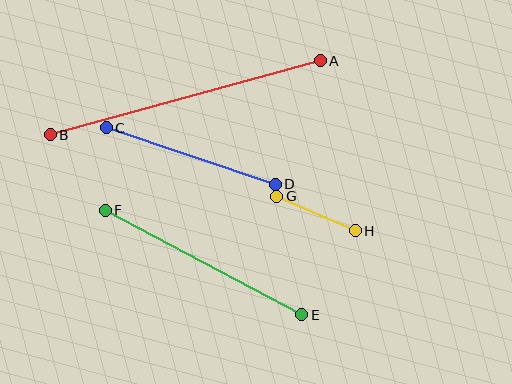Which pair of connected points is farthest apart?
Points A and B are farthest apart.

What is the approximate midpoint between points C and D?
The midpoint is at approximately (191, 156) pixels.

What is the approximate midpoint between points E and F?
The midpoint is at approximately (204, 262) pixels.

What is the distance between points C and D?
The distance is approximately 178 pixels.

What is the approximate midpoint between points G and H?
The midpoint is at approximately (316, 213) pixels.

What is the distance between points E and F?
The distance is approximately 222 pixels.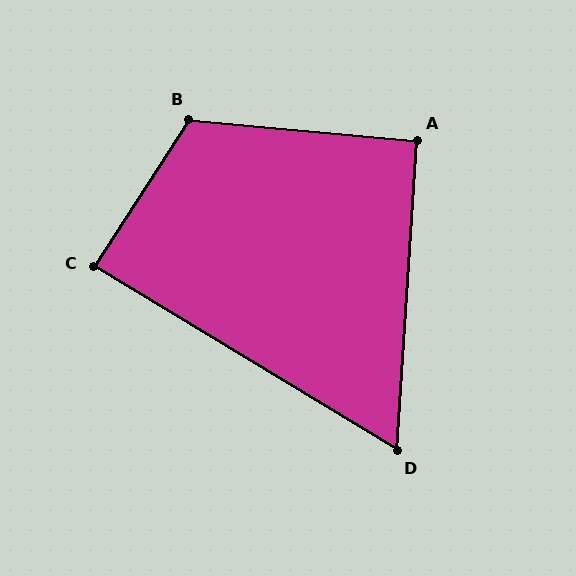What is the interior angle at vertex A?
Approximately 92 degrees (approximately right).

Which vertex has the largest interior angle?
B, at approximately 118 degrees.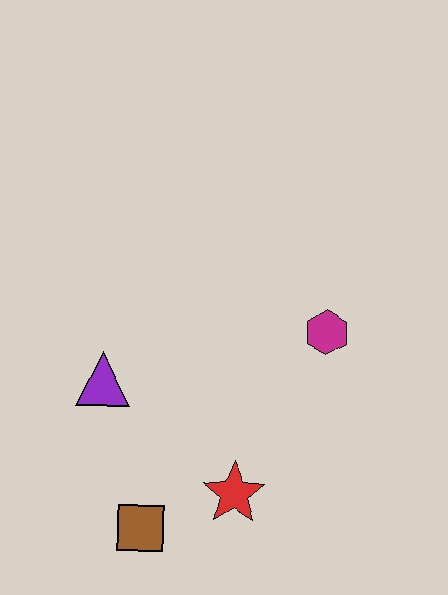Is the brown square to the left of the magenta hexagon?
Yes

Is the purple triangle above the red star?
Yes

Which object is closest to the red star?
The brown square is closest to the red star.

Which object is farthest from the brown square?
The magenta hexagon is farthest from the brown square.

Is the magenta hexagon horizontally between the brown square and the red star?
No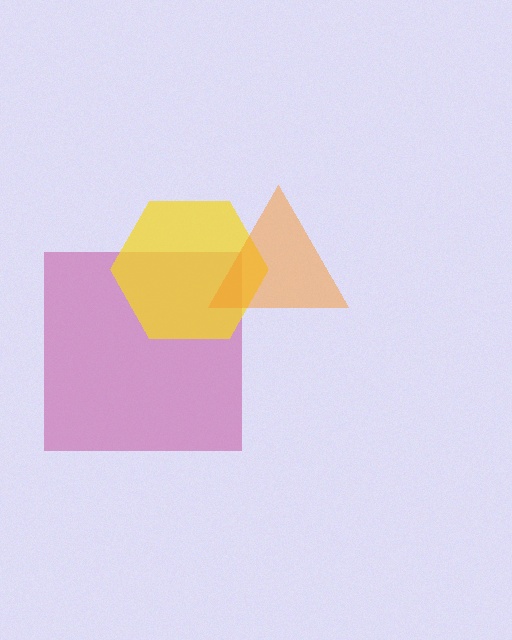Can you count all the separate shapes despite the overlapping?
Yes, there are 3 separate shapes.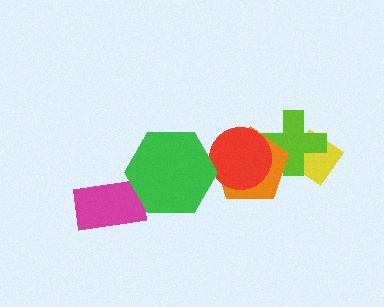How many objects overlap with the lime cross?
3 objects overlap with the lime cross.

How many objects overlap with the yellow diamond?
1 object overlaps with the yellow diamond.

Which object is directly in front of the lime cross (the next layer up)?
The orange pentagon is directly in front of the lime cross.